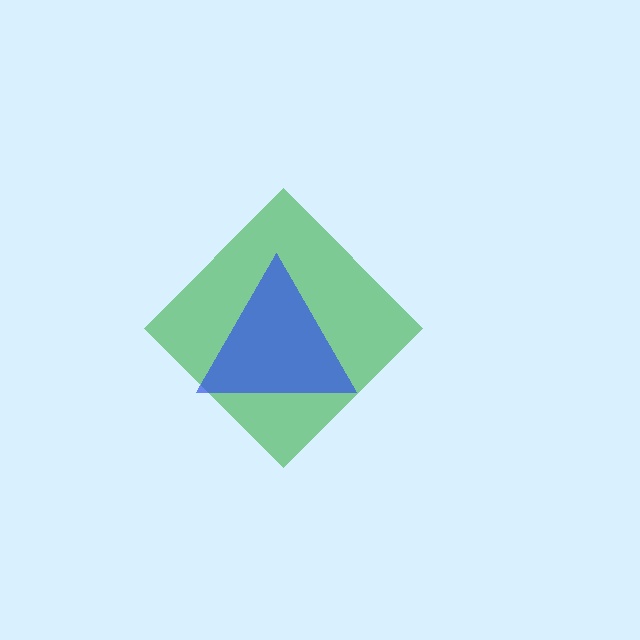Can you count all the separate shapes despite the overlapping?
Yes, there are 2 separate shapes.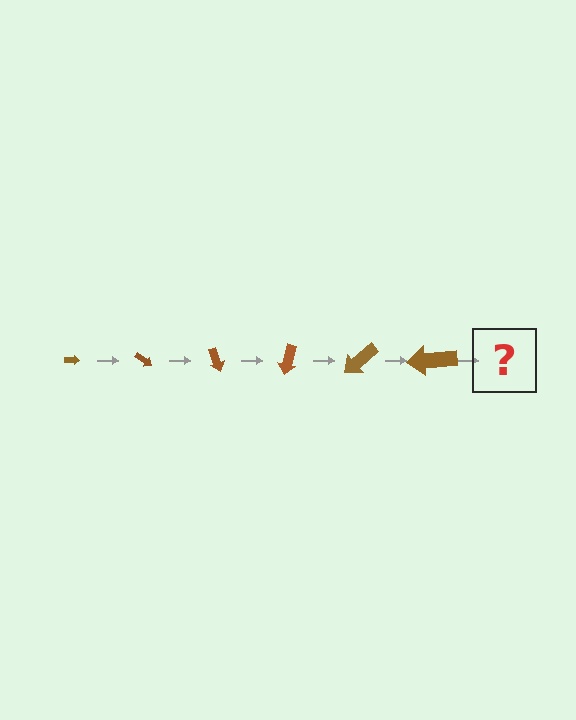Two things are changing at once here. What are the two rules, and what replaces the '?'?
The two rules are that the arrow grows larger each step and it rotates 35 degrees each step. The '?' should be an arrow, larger than the previous one and rotated 210 degrees from the start.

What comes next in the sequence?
The next element should be an arrow, larger than the previous one and rotated 210 degrees from the start.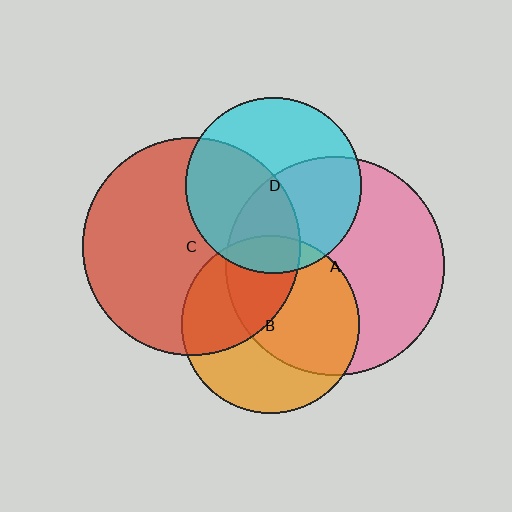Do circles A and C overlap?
Yes.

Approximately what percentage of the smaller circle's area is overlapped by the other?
Approximately 20%.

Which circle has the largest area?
Circle A (pink).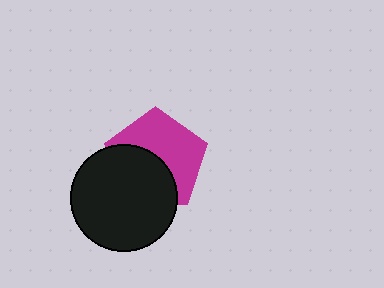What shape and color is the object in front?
The object in front is a black circle.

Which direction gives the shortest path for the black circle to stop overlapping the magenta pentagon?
Moving toward the lower-left gives the shortest separation.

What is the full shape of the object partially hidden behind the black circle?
The partially hidden object is a magenta pentagon.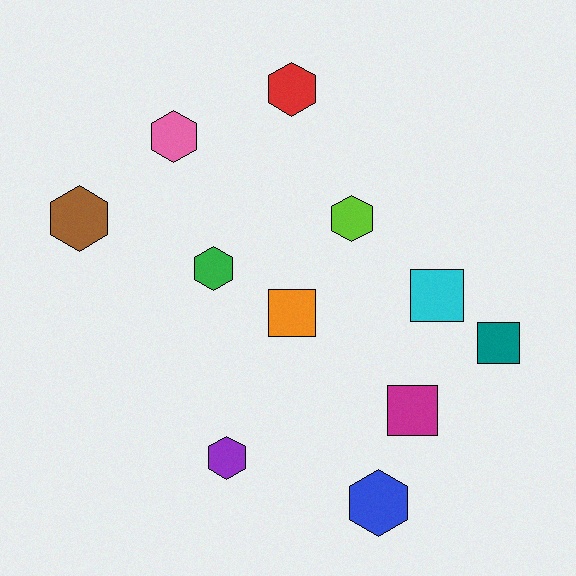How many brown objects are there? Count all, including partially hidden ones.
There is 1 brown object.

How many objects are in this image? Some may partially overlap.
There are 11 objects.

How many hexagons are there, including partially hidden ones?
There are 7 hexagons.